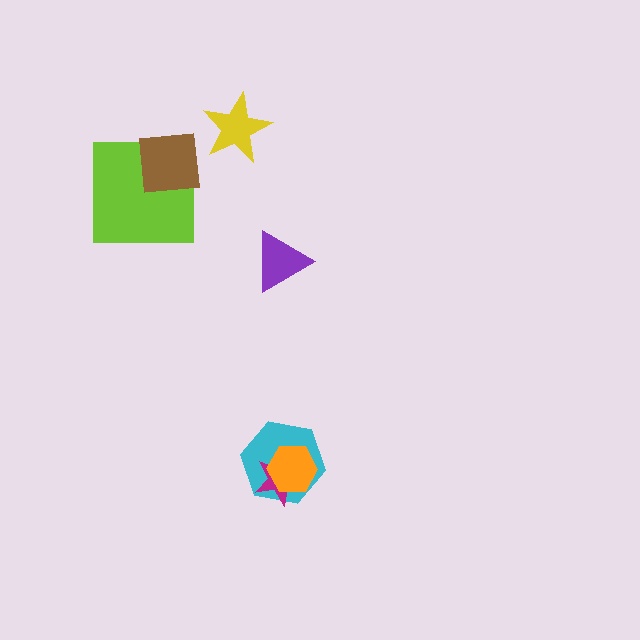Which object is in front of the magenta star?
The orange hexagon is in front of the magenta star.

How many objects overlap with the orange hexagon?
2 objects overlap with the orange hexagon.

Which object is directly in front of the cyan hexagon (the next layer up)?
The magenta star is directly in front of the cyan hexagon.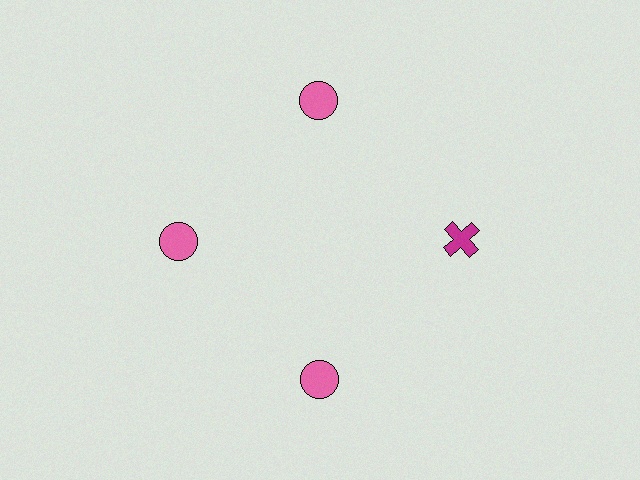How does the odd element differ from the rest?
It differs in both color (magenta instead of pink) and shape (cross instead of circle).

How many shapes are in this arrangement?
There are 4 shapes arranged in a ring pattern.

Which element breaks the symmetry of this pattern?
The magenta cross at roughly the 3 o'clock position breaks the symmetry. All other shapes are pink circles.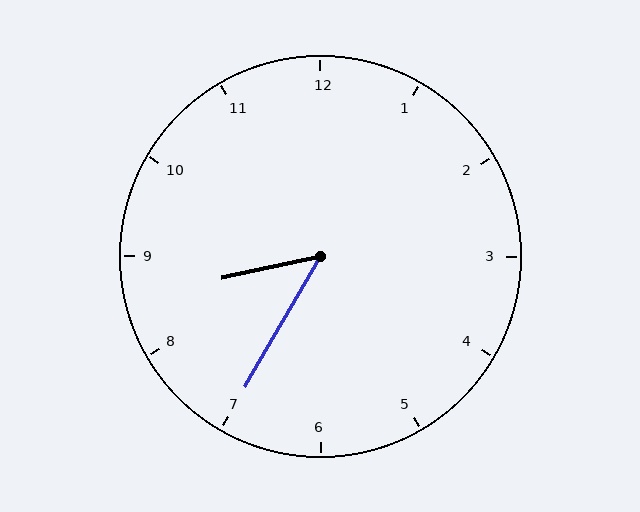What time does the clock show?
8:35.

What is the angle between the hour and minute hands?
Approximately 48 degrees.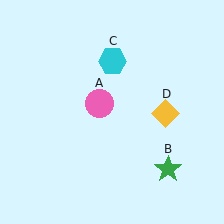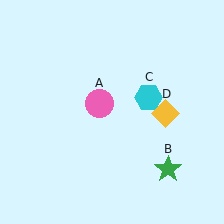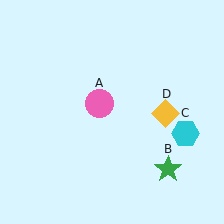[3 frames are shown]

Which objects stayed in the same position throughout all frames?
Pink circle (object A) and green star (object B) and yellow diamond (object D) remained stationary.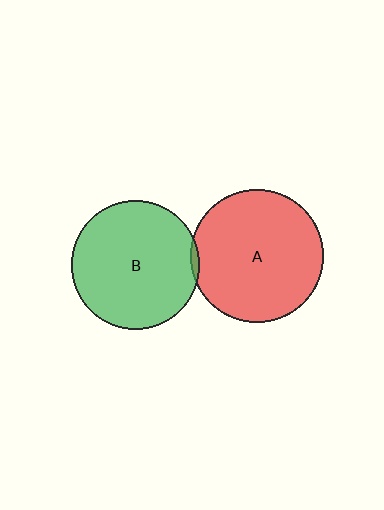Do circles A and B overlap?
Yes.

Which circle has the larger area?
Circle A (red).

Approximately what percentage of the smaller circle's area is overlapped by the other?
Approximately 5%.